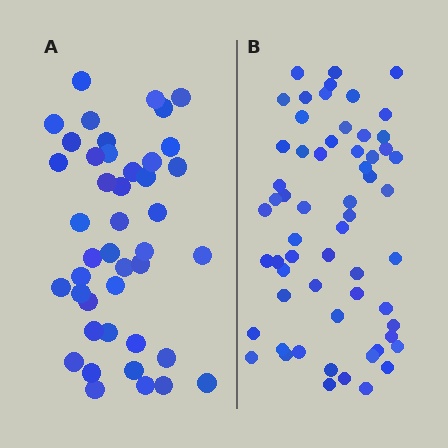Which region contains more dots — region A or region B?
Region B (the right region) has more dots.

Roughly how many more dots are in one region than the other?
Region B has approximately 15 more dots than region A.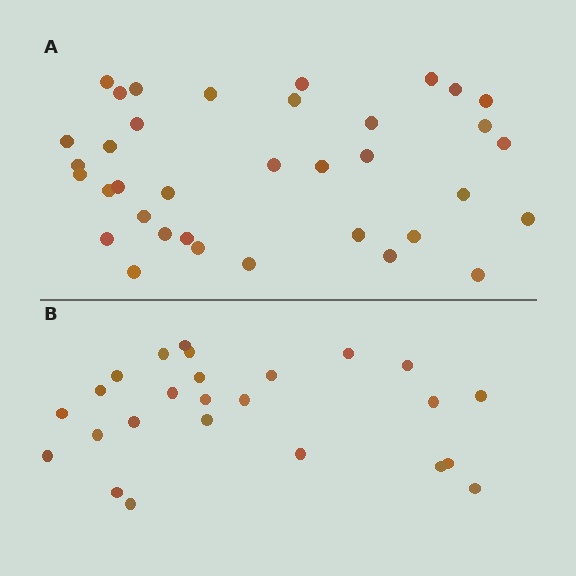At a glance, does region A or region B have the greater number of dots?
Region A (the top region) has more dots.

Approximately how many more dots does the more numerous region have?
Region A has roughly 12 or so more dots than region B.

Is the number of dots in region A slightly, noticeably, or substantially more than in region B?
Region A has noticeably more, but not dramatically so. The ratio is roughly 1.4 to 1.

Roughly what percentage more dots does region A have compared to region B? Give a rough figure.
About 45% more.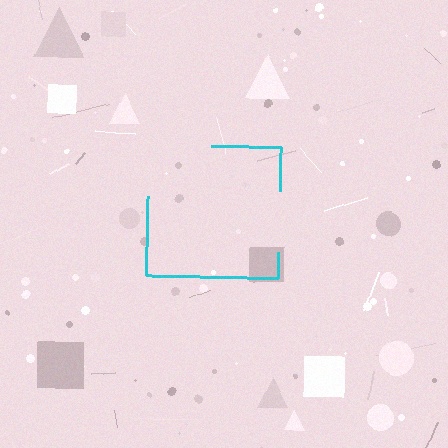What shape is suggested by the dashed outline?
The dashed outline suggests a square.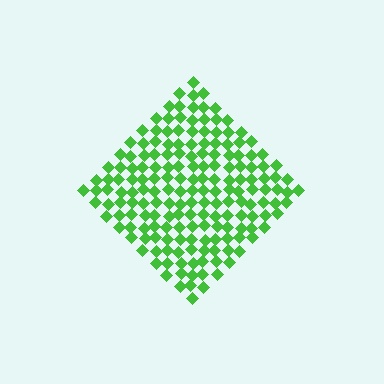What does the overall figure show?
The overall figure shows a diamond.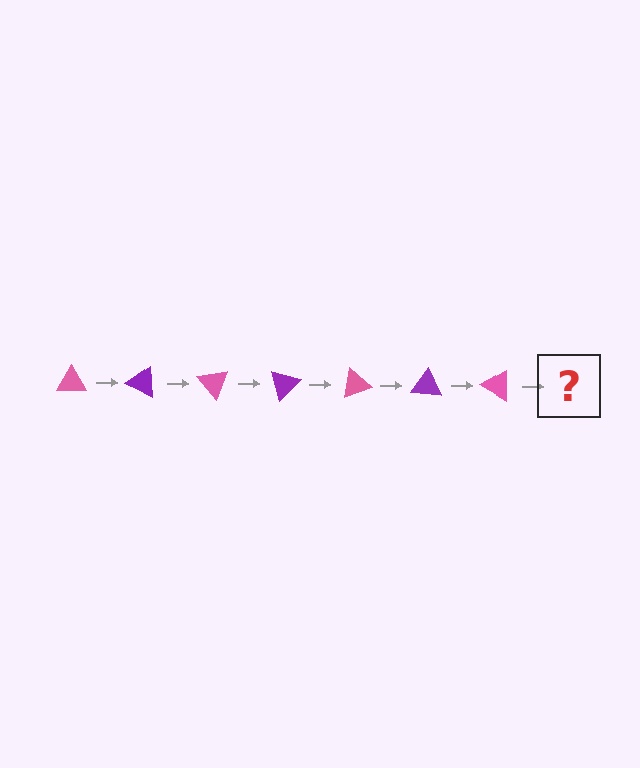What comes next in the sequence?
The next element should be a purple triangle, rotated 175 degrees from the start.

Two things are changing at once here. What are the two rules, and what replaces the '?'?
The two rules are that it rotates 25 degrees each step and the color cycles through pink and purple. The '?' should be a purple triangle, rotated 175 degrees from the start.